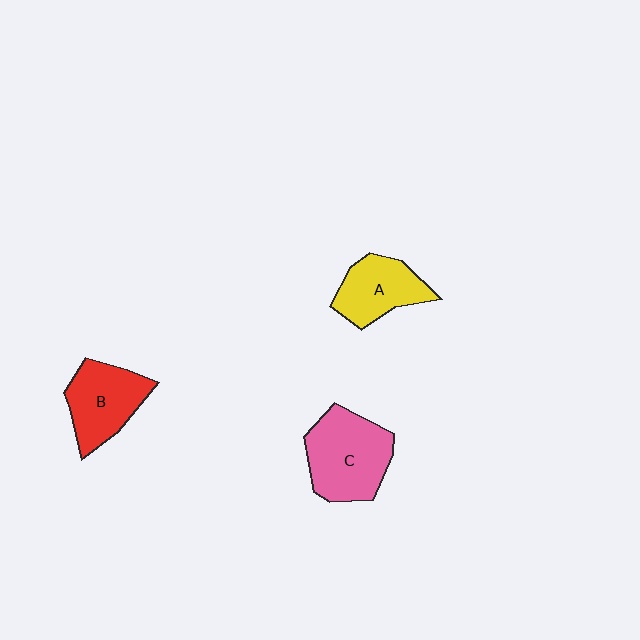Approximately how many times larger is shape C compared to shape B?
Approximately 1.2 times.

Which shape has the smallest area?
Shape A (yellow).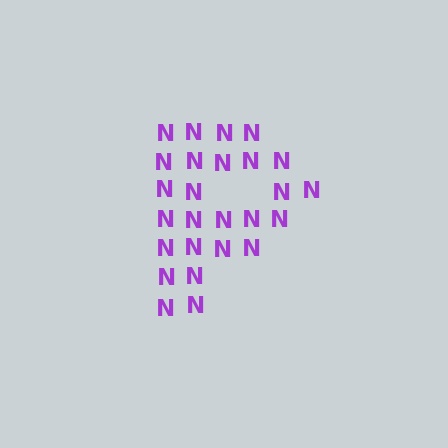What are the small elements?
The small elements are letter N's.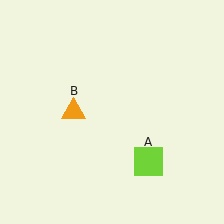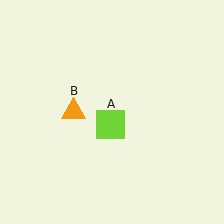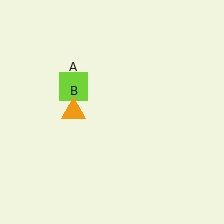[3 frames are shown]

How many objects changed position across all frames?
1 object changed position: lime square (object A).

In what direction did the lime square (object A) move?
The lime square (object A) moved up and to the left.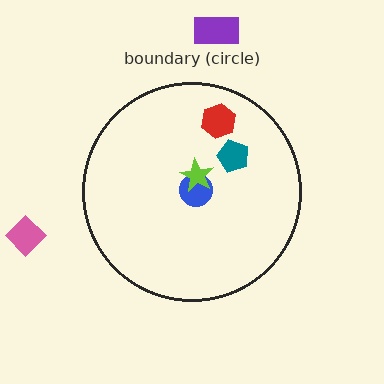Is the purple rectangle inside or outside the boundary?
Outside.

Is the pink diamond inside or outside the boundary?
Outside.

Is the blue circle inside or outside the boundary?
Inside.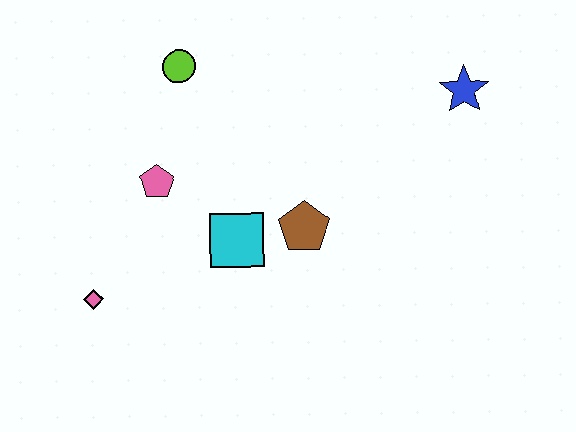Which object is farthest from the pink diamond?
The blue star is farthest from the pink diamond.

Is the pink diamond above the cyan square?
No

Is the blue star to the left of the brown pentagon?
No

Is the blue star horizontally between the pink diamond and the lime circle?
No